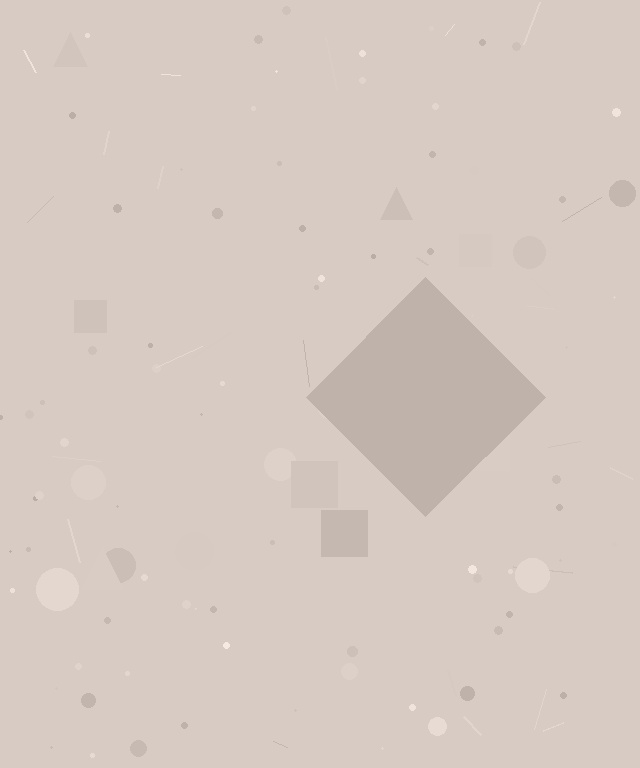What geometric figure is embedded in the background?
A diamond is embedded in the background.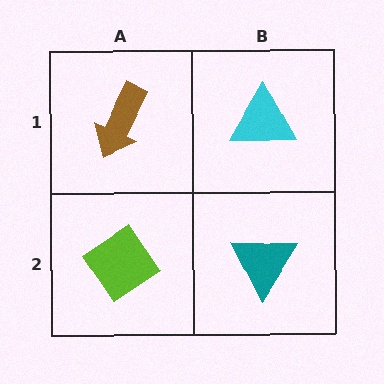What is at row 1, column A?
A brown arrow.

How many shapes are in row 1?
2 shapes.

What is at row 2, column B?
A teal triangle.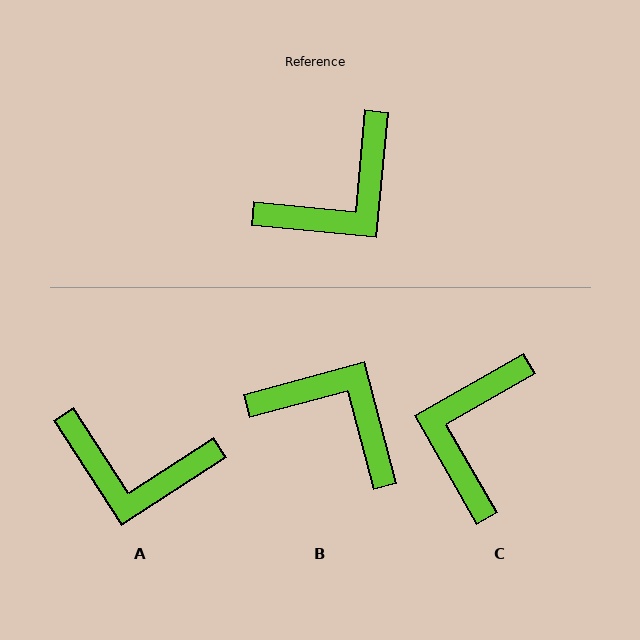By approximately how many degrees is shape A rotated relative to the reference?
Approximately 52 degrees clockwise.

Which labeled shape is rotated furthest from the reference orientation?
C, about 145 degrees away.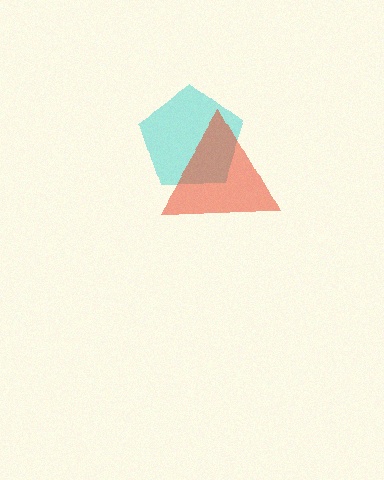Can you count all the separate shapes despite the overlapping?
Yes, there are 2 separate shapes.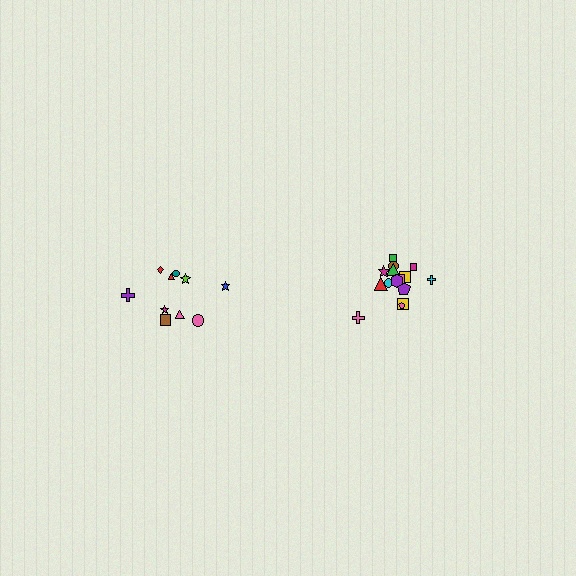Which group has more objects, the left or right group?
The right group.